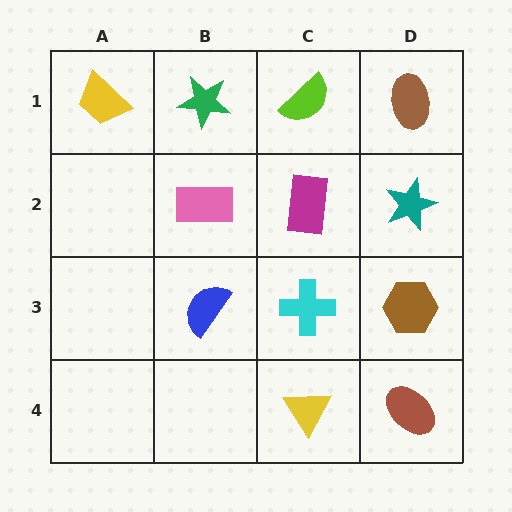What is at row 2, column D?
A teal star.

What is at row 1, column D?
A brown ellipse.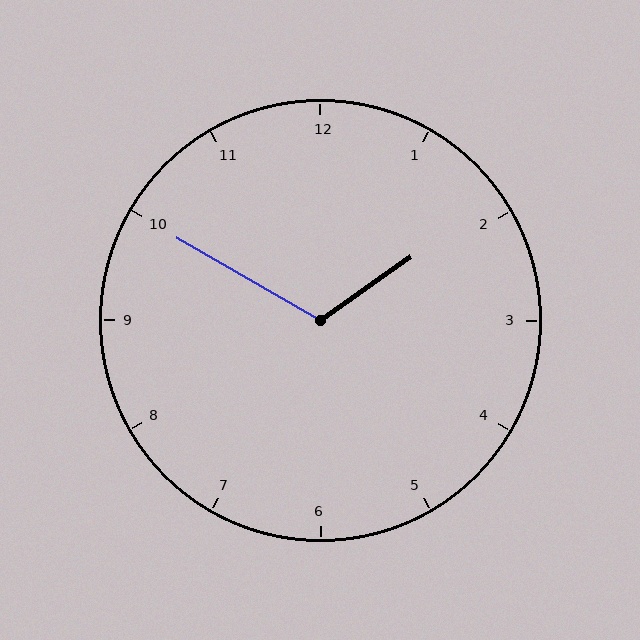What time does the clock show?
1:50.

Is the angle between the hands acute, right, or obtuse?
It is obtuse.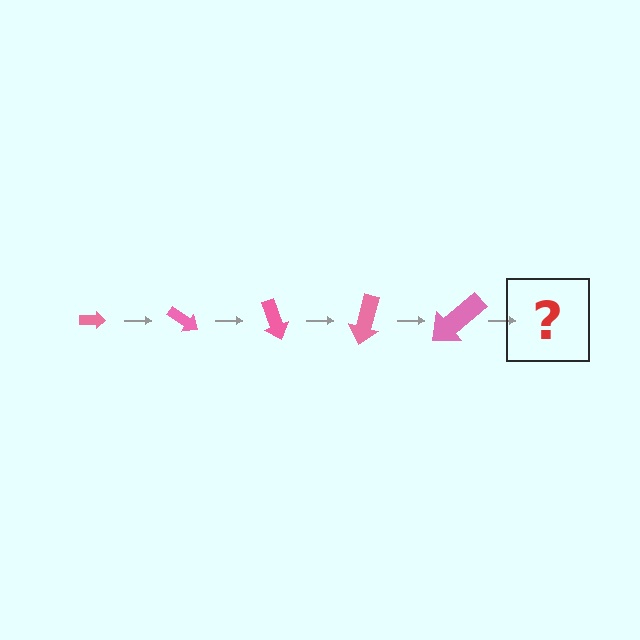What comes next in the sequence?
The next element should be an arrow, larger than the previous one and rotated 175 degrees from the start.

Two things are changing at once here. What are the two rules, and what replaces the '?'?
The two rules are that the arrow grows larger each step and it rotates 35 degrees each step. The '?' should be an arrow, larger than the previous one and rotated 175 degrees from the start.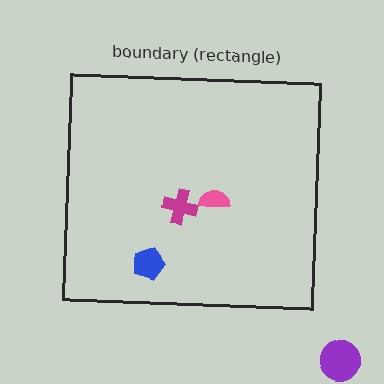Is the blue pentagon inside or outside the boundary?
Inside.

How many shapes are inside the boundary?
3 inside, 1 outside.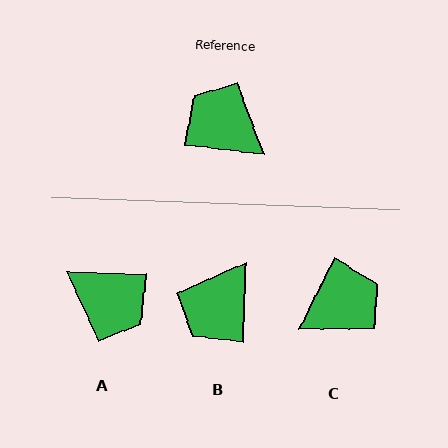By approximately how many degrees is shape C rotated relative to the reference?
Approximately 109 degrees clockwise.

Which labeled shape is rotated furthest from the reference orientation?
A, about 175 degrees away.